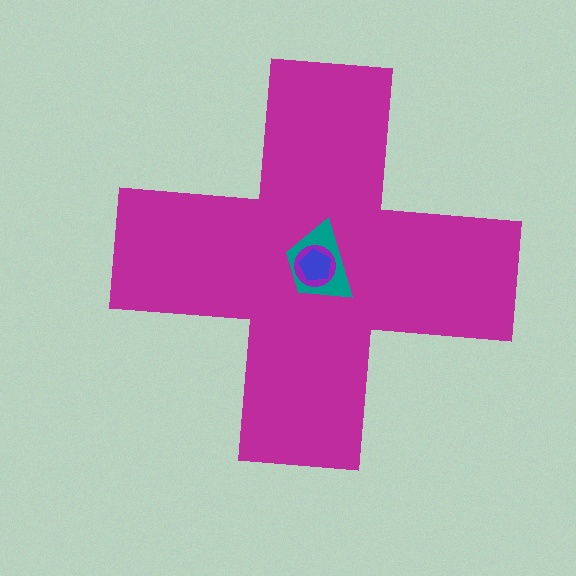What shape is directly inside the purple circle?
The blue pentagon.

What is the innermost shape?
The blue pentagon.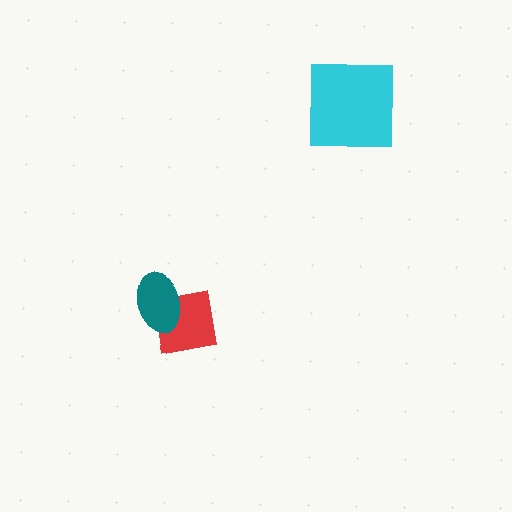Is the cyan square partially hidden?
No, no other shape covers it.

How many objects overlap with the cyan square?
0 objects overlap with the cyan square.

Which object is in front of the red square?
The teal ellipse is in front of the red square.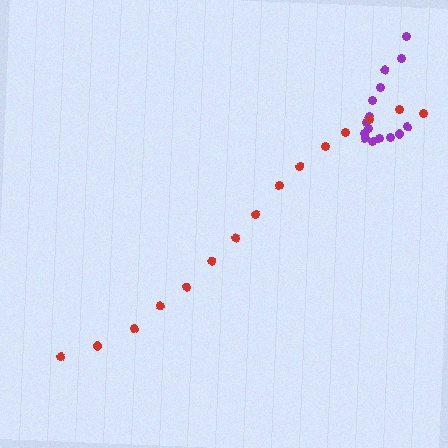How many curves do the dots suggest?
There are 2 distinct paths.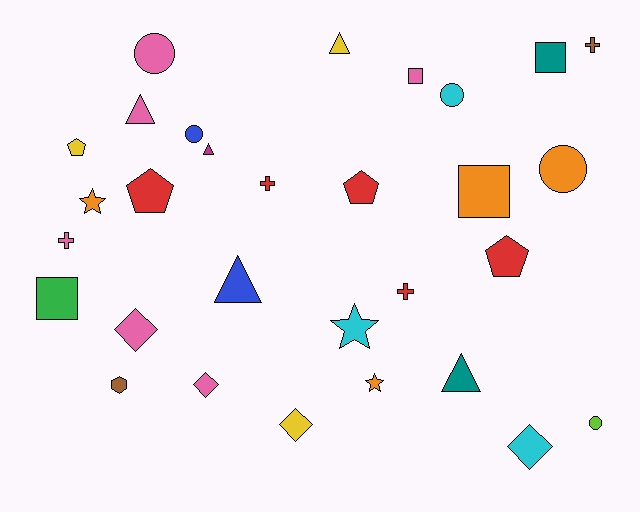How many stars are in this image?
There are 3 stars.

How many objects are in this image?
There are 30 objects.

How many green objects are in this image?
There is 1 green object.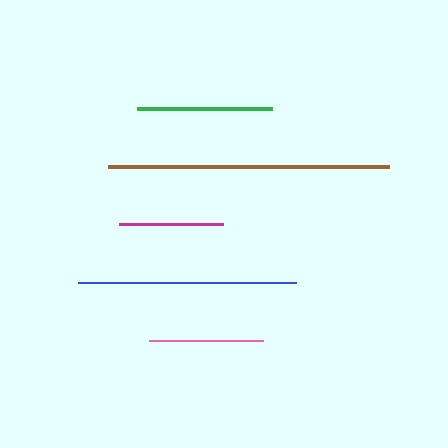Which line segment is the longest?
The brown line is the longest at approximately 281 pixels.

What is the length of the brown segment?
The brown segment is approximately 281 pixels long.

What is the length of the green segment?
The green segment is approximately 135 pixels long.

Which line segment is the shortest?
The magenta line is the shortest at approximately 103 pixels.